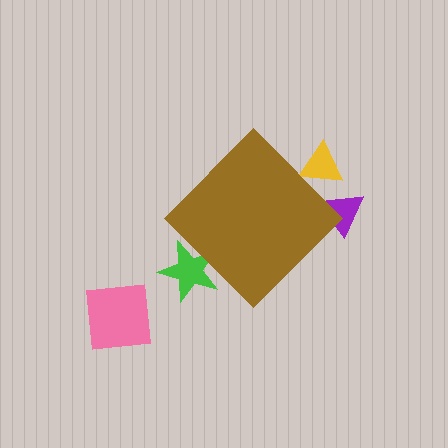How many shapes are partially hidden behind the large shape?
3 shapes are partially hidden.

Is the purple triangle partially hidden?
Yes, the purple triangle is partially hidden behind the brown diamond.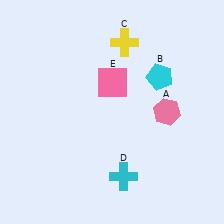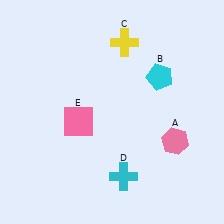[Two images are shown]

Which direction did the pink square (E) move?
The pink square (E) moved down.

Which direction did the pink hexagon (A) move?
The pink hexagon (A) moved down.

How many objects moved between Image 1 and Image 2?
2 objects moved between the two images.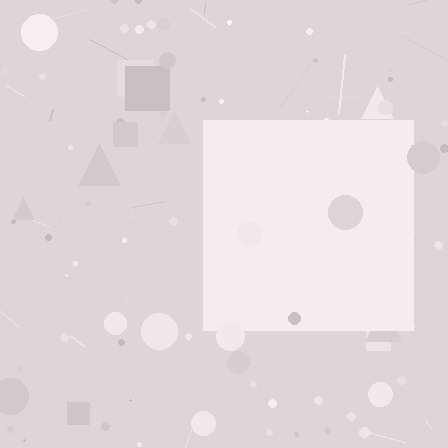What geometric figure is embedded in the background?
A square is embedded in the background.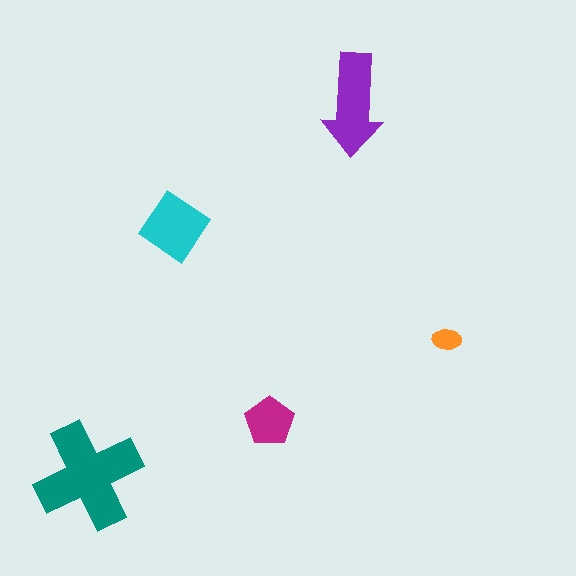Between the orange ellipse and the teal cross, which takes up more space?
The teal cross.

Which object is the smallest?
The orange ellipse.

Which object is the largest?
The teal cross.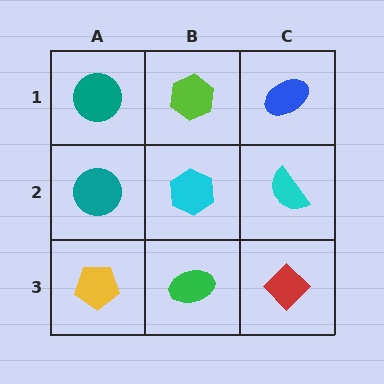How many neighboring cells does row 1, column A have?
2.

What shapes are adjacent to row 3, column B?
A cyan hexagon (row 2, column B), a yellow pentagon (row 3, column A), a red diamond (row 3, column C).